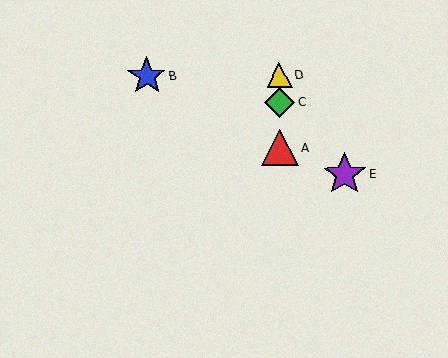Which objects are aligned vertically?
Objects A, C, D are aligned vertically.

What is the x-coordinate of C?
Object C is at x≈279.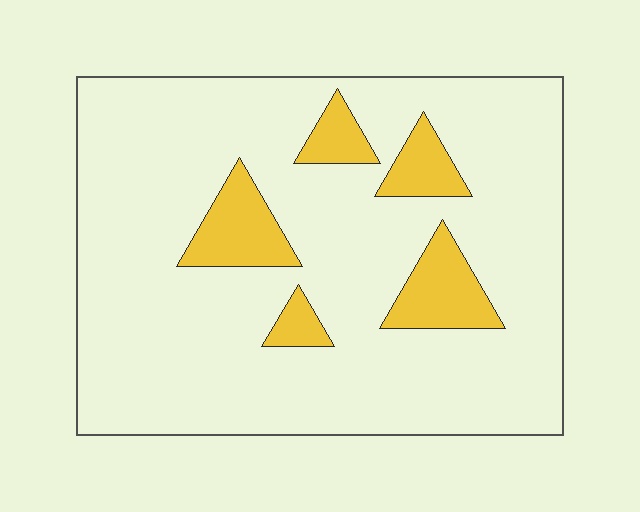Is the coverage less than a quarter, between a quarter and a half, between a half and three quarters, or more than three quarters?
Less than a quarter.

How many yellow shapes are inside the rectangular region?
5.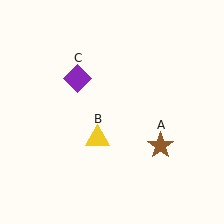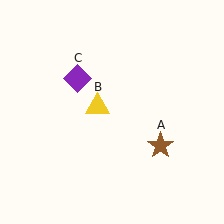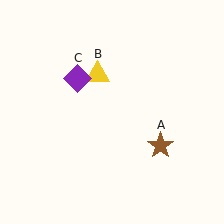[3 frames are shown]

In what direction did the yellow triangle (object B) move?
The yellow triangle (object B) moved up.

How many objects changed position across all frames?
1 object changed position: yellow triangle (object B).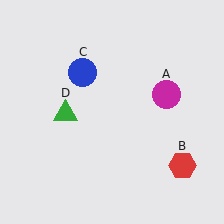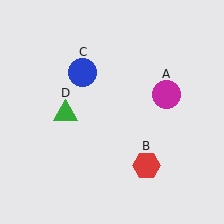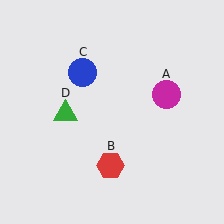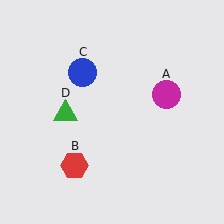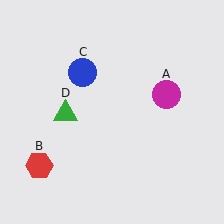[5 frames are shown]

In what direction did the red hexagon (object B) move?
The red hexagon (object B) moved left.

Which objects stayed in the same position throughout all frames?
Magenta circle (object A) and blue circle (object C) and green triangle (object D) remained stationary.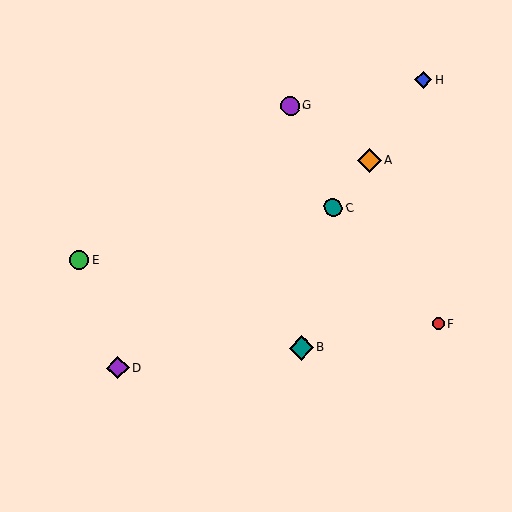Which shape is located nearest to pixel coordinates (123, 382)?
The purple diamond (labeled D) at (118, 368) is nearest to that location.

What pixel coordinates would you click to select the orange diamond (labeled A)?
Click at (369, 160) to select the orange diamond A.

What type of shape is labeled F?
Shape F is a red circle.